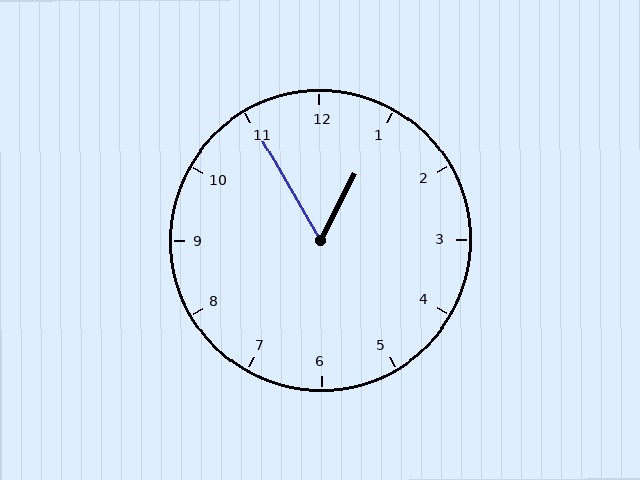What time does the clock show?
12:55.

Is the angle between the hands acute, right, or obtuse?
It is acute.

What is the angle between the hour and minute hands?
Approximately 58 degrees.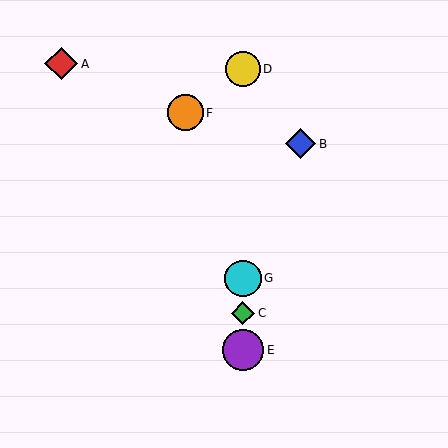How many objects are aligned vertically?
4 objects (C, D, E, G) are aligned vertically.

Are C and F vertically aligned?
No, C is at x≈243 and F is at x≈185.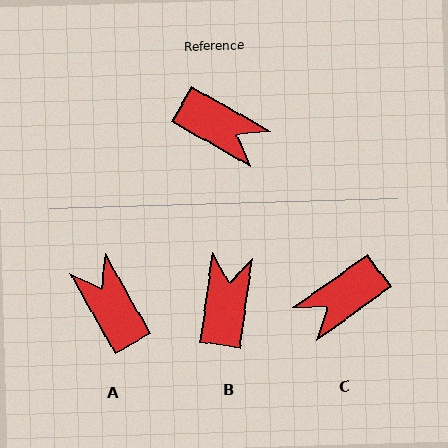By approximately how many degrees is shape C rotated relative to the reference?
Approximately 115 degrees clockwise.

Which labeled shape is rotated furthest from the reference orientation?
A, about 149 degrees away.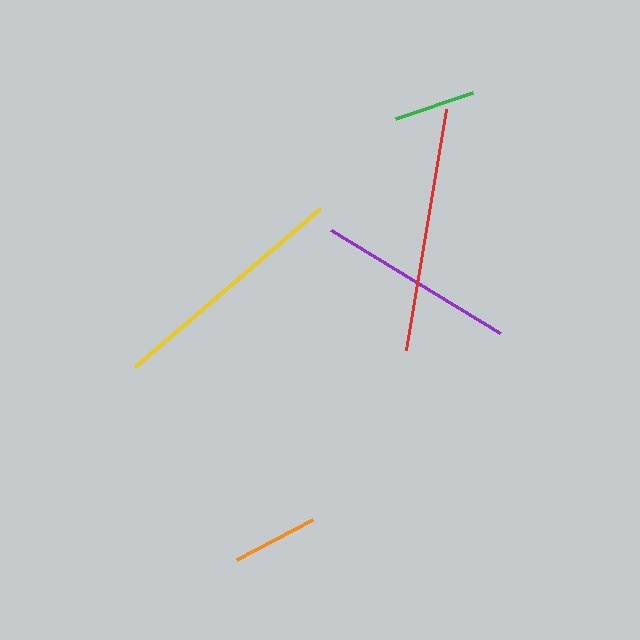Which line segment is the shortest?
The green line is the shortest at approximately 81 pixels.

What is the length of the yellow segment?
The yellow segment is approximately 244 pixels long.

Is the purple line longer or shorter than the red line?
The red line is longer than the purple line.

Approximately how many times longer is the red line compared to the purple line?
The red line is approximately 1.2 times the length of the purple line.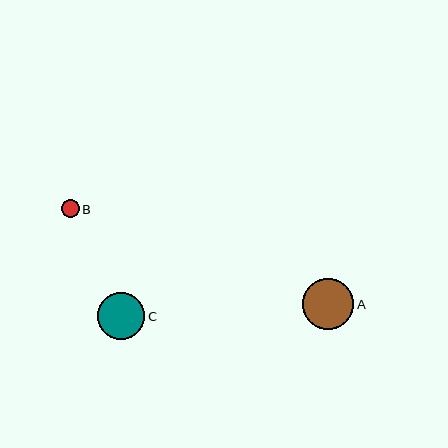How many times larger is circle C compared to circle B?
Circle C is approximately 2.7 times the size of circle B.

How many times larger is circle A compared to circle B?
Circle A is approximately 3.0 times the size of circle B.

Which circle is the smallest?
Circle B is the smallest with a size of approximately 17 pixels.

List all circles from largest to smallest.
From largest to smallest: A, C, B.